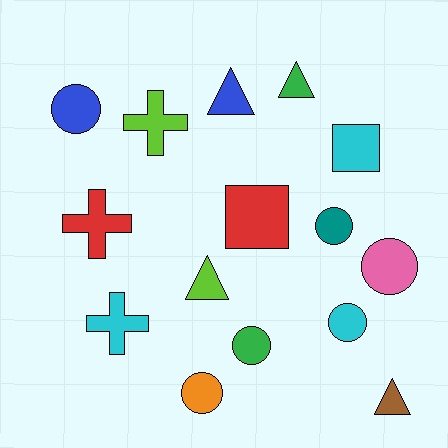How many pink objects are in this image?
There is 1 pink object.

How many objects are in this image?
There are 15 objects.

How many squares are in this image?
There are 2 squares.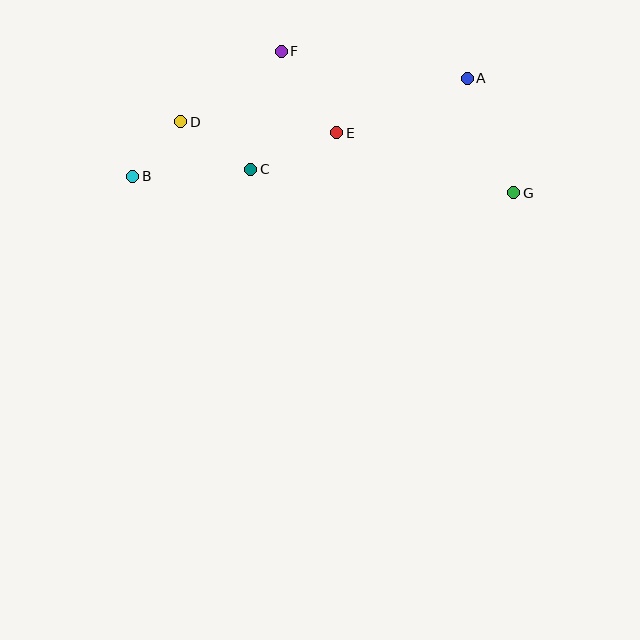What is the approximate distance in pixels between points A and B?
The distance between A and B is approximately 348 pixels.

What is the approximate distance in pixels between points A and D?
The distance between A and D is approximately 290 pixels.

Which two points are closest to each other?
Points B and D are closest to each other.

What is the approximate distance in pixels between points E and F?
The distance between E and F is approximately 99 pixels.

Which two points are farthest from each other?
Points B and G are farthest from each other.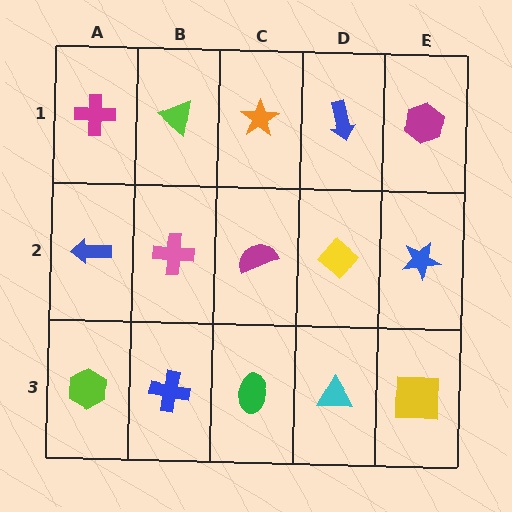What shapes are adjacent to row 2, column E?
A magenta hexagon (row 1, column E), a yellow square (row 3, column E), a yellow diamond (row 2, column D).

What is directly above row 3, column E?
A blue star.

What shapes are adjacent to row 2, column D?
A blue arrow (row 1, column D), a cyan triangle (row 3, column D), a magenta semicircle (row 2, column C), a blue star (row 2, column E).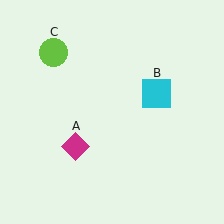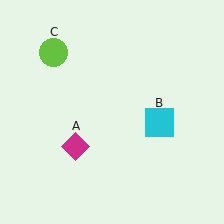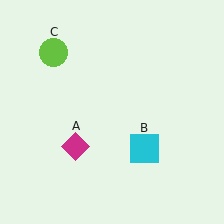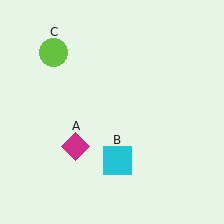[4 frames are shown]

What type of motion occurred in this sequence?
The cyan square (object B) rotated clockwise around the center of the scene.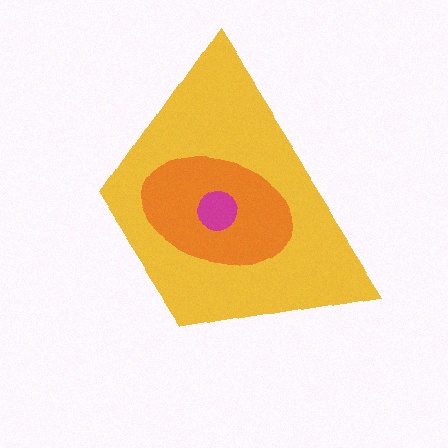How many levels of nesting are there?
3.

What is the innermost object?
The magenta circle.